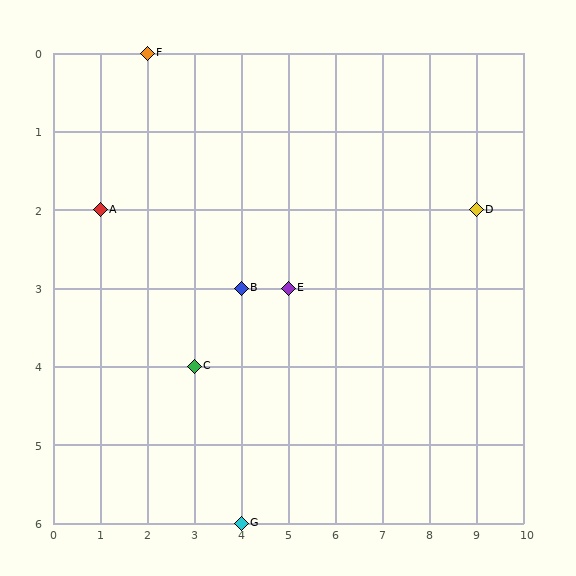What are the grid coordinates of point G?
Point G is at grid coordinates (4, 6).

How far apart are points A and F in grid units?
Points A and F are 1 column and 2 rows apart (about 2.2 grid units diagonally).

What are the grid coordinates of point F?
Point F is at grid coordinates (2, 0).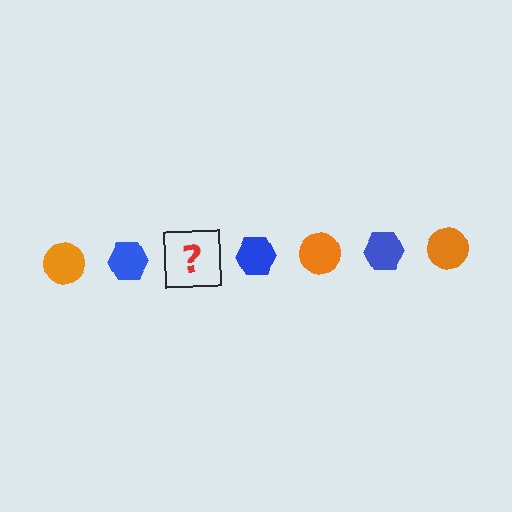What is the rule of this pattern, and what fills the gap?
The rule is that the pattern alternates between orange circle and blue hexagon. The gap should be filled with an orange circle.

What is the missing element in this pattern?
The missing element is an orange circle.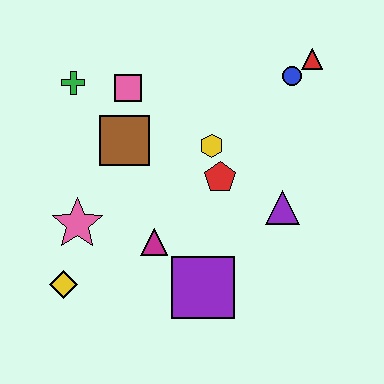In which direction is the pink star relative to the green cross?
The pink star is below the green cross.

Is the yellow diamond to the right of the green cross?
No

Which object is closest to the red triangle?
The blue circle is closest to the red triangle.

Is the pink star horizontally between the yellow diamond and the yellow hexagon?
Yes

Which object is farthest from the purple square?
The red triangle is farthest from the purple square.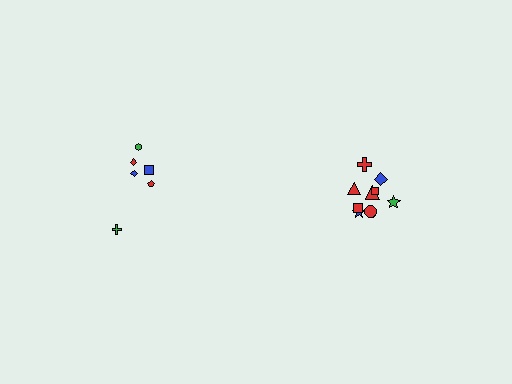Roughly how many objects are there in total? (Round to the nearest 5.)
Roughly 15 objects in total.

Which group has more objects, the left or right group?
The right group.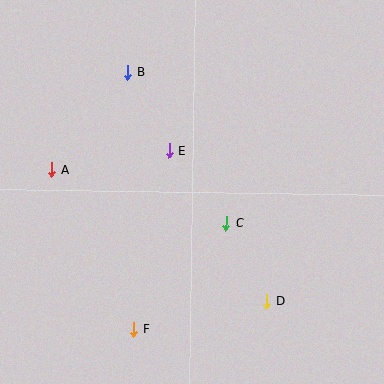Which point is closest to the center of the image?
Point C at (226, 223) is closest to the center.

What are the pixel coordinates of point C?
Point C is at (226, 223).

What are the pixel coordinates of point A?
Point A is at (52, 169).